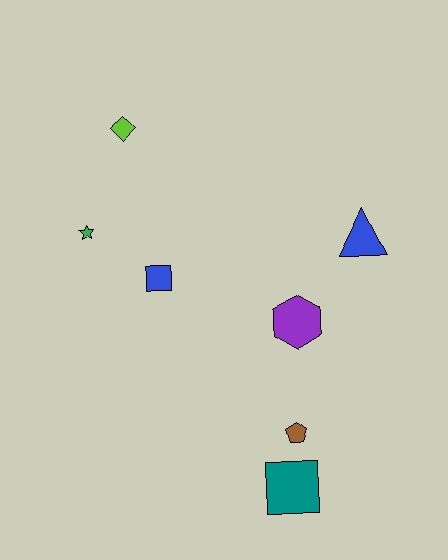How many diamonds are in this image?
There is 1 diamond.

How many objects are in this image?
There are 7 objects.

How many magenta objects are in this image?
There are no magenta objects.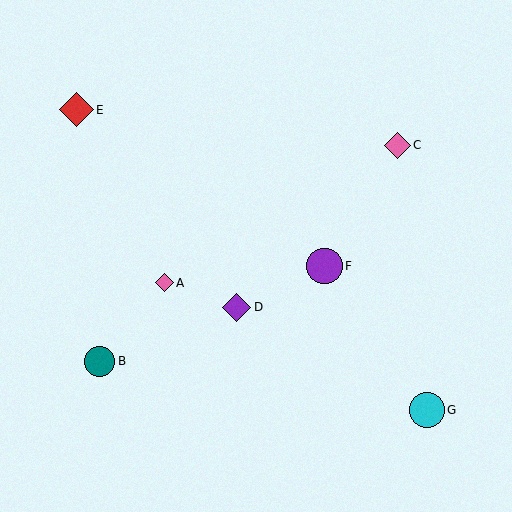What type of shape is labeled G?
Shape G is a cyan circle.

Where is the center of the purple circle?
The center of the purple circle is at (324, 266).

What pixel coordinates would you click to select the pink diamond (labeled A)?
Click at (164, 283) to select the pink diamond A.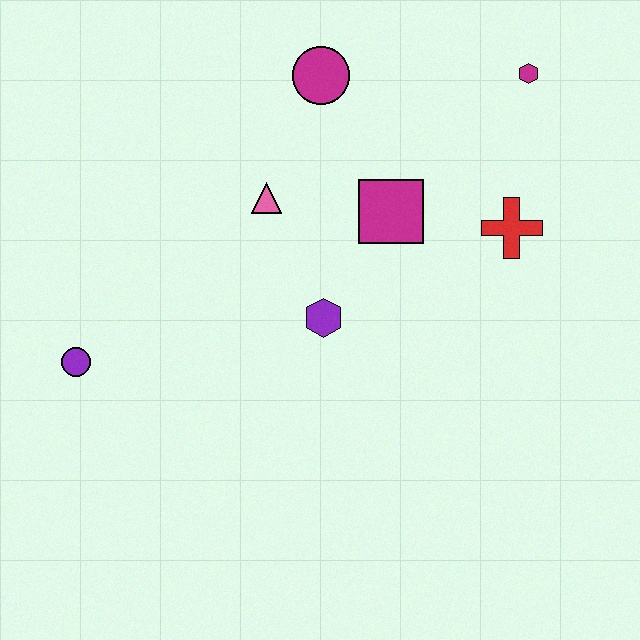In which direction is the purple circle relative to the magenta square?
The purple circle is to the left of the magenta square.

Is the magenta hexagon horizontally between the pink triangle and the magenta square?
No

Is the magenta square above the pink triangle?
No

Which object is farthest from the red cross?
The purple circle is farthest from the red cross.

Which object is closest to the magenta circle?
The pink triangle is closest to the magenta circle.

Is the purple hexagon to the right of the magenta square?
No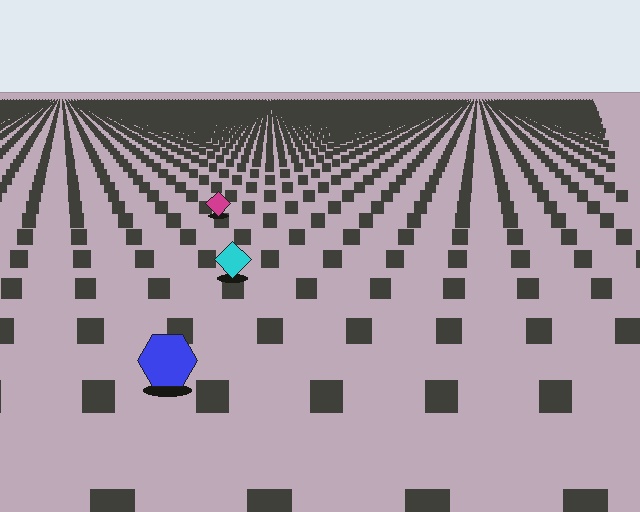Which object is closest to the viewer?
The blue hexagon is closest. The texture marks near it are larger and more spread out.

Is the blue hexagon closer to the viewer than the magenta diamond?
Yes. The blue hexagon is closer — you can tell from the texture gradient: the ground texture is coarser near it.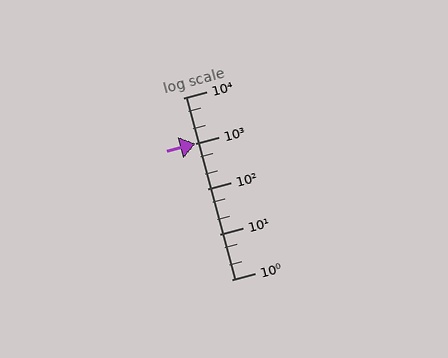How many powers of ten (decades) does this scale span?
The scale spans 4 decades, from 1 to 10000.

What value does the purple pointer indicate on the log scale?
The pointer indicates approximately 1000.